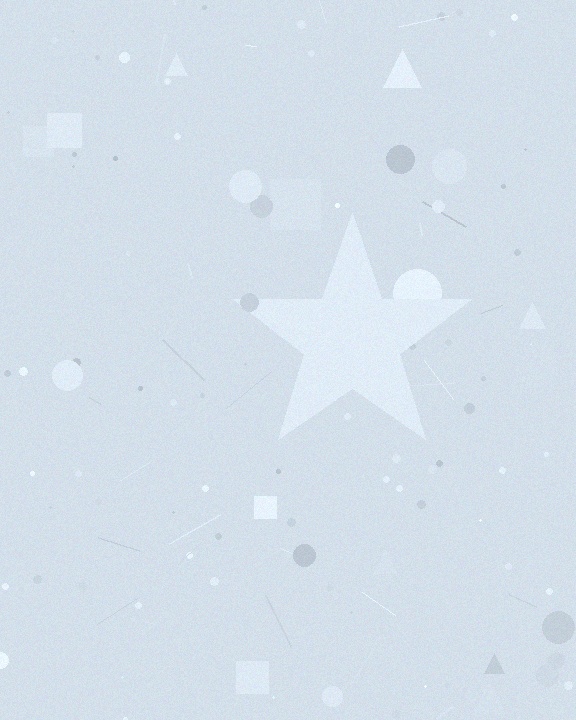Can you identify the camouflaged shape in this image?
The camouflaged shape is a star.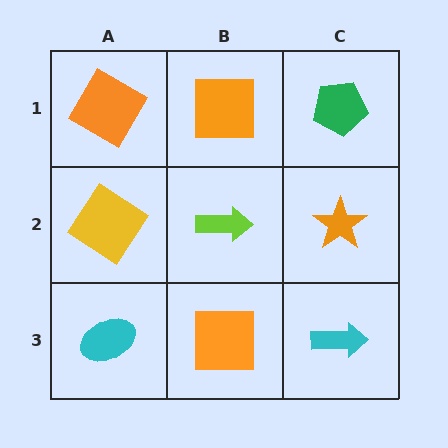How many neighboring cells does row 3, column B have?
3.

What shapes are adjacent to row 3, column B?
A lime arrow (row 2, column B), a cyan ellipse (row 3, column A), a cyan arrow (row 3, column C).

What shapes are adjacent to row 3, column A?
A yellow diamond (row 2, column A), an orange square (row 3, column B).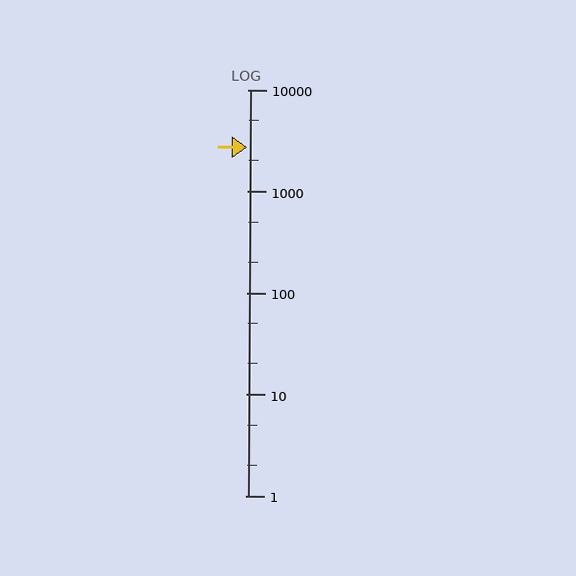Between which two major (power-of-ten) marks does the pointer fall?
The pointer is between 1000 and 10000.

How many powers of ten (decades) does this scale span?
The scale spans 4 decades, from 1 to 10000.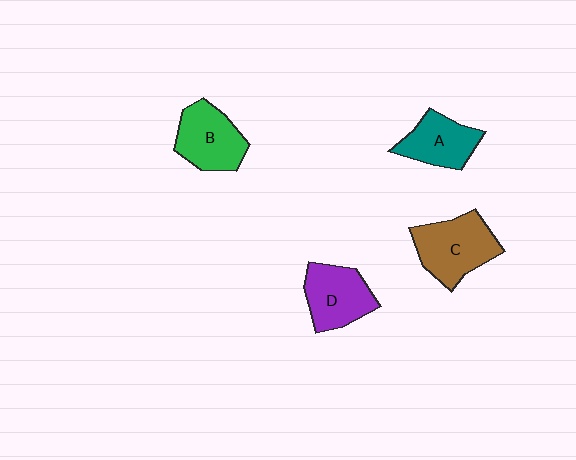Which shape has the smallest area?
Shape A (teal).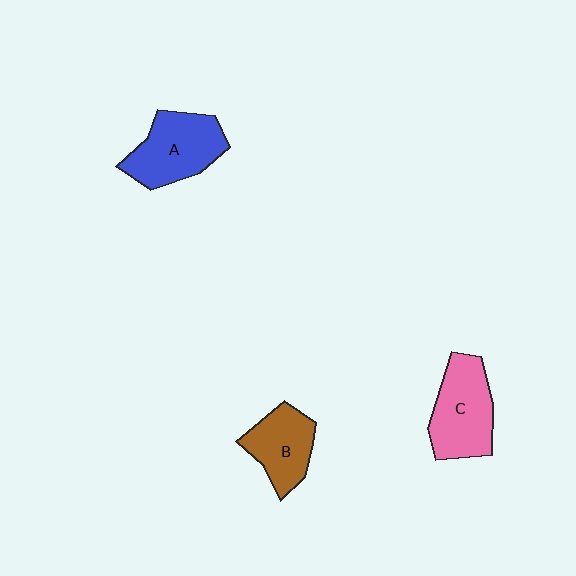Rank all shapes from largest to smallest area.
From largest to smallest: A (blue), C (pink), B (brown).